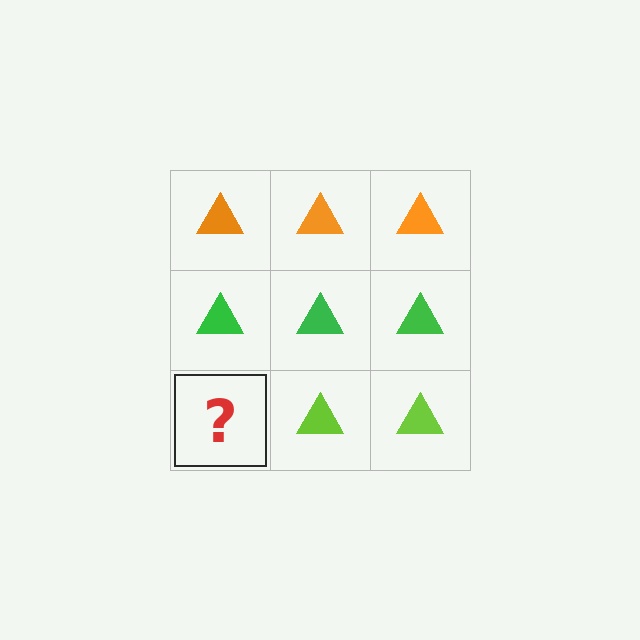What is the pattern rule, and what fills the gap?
The rule is that each row has a consistent color. The gap should be filled with a lime triangle.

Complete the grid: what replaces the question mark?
The question mark should be replaced with a lime triangle.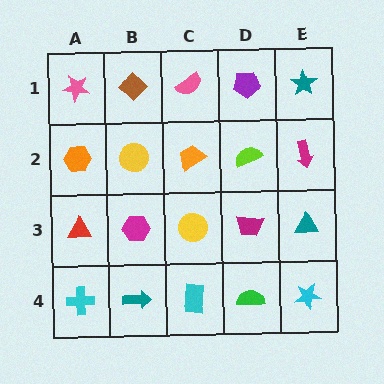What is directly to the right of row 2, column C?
A lime semicircle.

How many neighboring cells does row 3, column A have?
3.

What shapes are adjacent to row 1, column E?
A magenta arrow (row 2, column E), a purple pentagon (row 1, column D).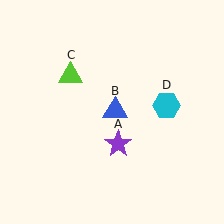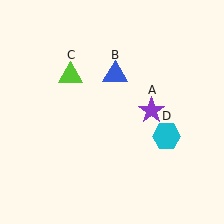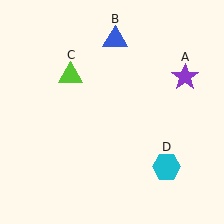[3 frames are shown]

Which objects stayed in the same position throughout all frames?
Lime triangle (object C) remained stationary.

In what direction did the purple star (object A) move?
The purple star (object A) moved up and to the right.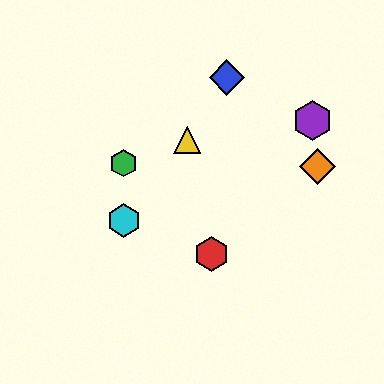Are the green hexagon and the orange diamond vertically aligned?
No, the green hexagon is at x≈124 and the orange diamond is at x≈318.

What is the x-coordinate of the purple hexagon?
The purple hexagon is at x≈312.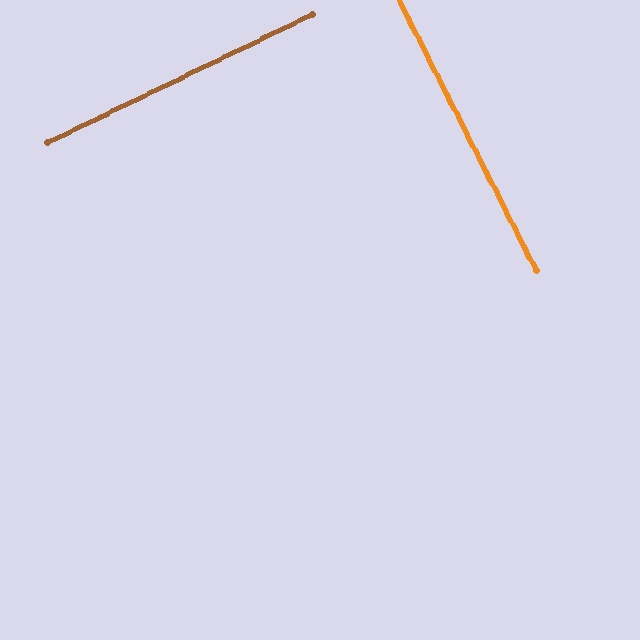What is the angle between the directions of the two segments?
Approximately 89 degrees.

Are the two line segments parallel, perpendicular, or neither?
Perpendicular — they meet at approximately 89°.